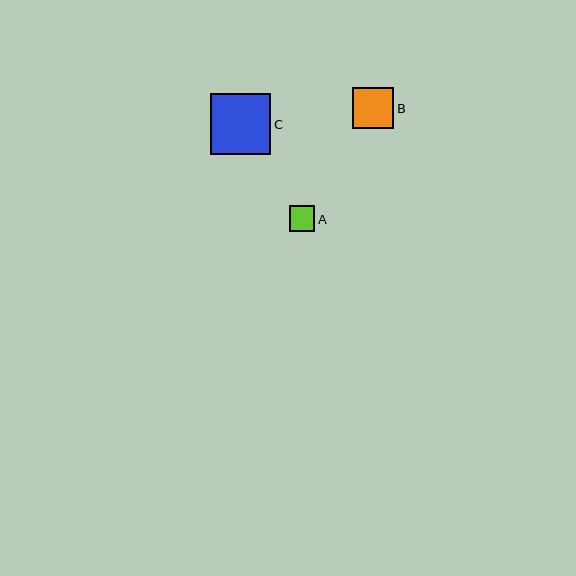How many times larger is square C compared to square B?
Square C is approximately 1.5 times the size of square B.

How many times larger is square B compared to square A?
Square B is approximately 1.6 times the size of square A.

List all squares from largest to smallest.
From largest to smallest: C, B, A.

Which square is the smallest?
Square A is the smallest with a size of approximately 26 pixels.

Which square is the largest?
Square C is the largest with a size of approximately 61 pixels.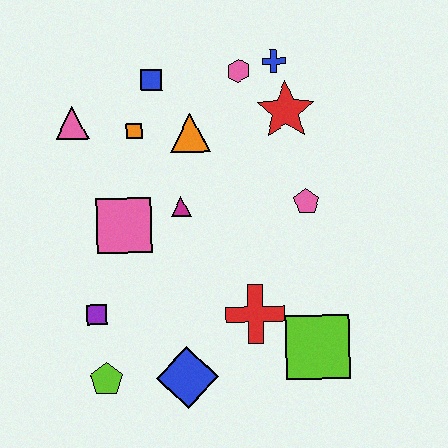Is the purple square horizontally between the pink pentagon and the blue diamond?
No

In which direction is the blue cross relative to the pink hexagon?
The blue cross is to the right of the pink hexagon.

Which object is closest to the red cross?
The lime square is closest to the red cross.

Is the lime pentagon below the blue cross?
Yes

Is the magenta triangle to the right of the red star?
No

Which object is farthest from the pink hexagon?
The lime pentagon is farthest from the pink hexagon.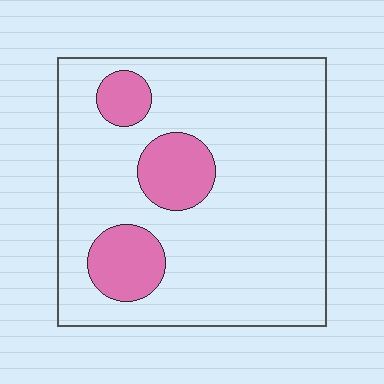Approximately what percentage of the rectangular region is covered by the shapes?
Approximately 15%.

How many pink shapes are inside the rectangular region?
3.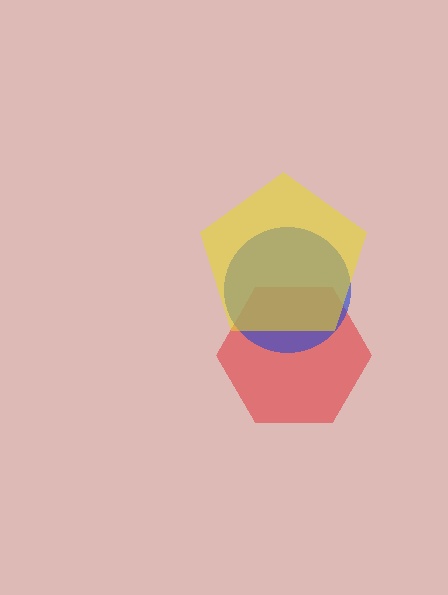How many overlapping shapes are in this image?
There are 3 overlapping shapes in the image.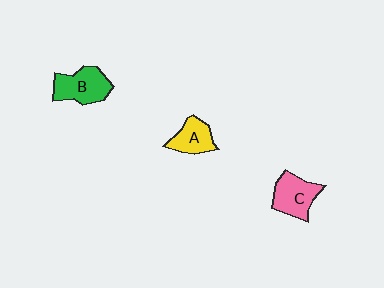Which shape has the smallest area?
Shape A (yellow).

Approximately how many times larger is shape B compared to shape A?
Approximately 1.4 times.